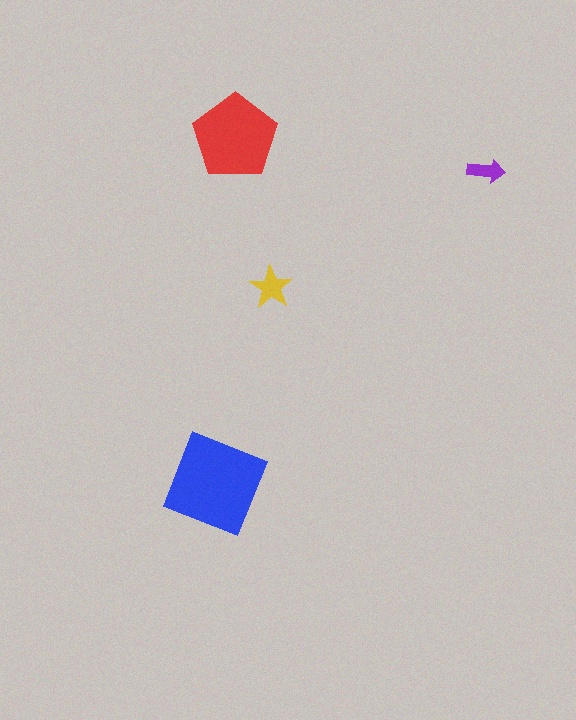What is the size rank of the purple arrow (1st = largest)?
4th.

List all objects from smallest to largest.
The purple arrow, the yellow star, the red pentagon, the blue diamond.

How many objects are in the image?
There are 4 objects in the image.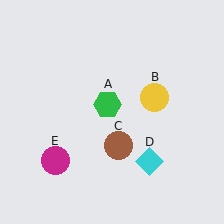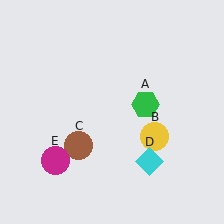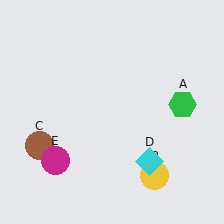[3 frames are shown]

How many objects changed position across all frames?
3 objects changed position: green hexagon (object A), yellow circle (object B), brown circle (object C).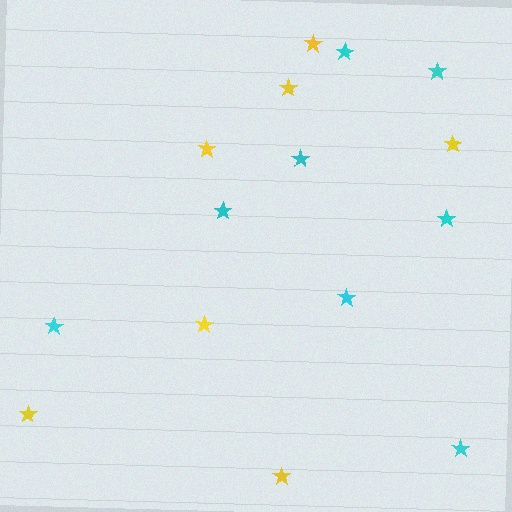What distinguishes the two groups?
There are 2 groups: one group of yellow stars (7) and one group of cyan stars (8).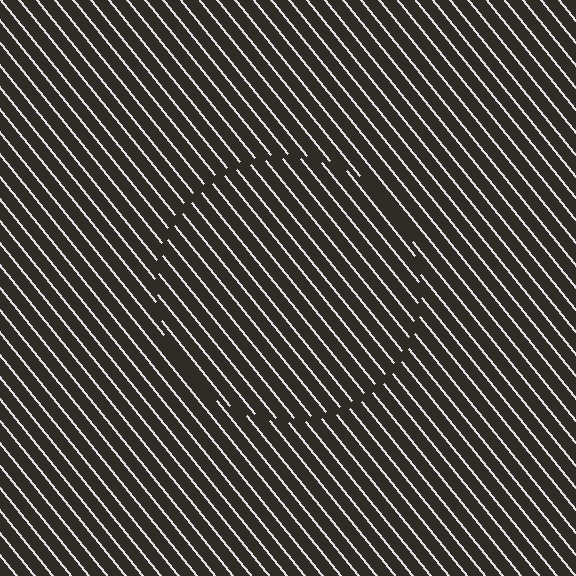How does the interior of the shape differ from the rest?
The interior of the shape contains the same grating, shifted by half a period — the contour is defined by the phase discontinuity where line-ends from the inner and outer gratings abut.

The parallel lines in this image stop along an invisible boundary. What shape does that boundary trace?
An illusory circle. The interior of the shape contains the same grating, shifted by half a period — the contour is defined by the phase discontinuity where line-ends from the inner and outer gratings abut.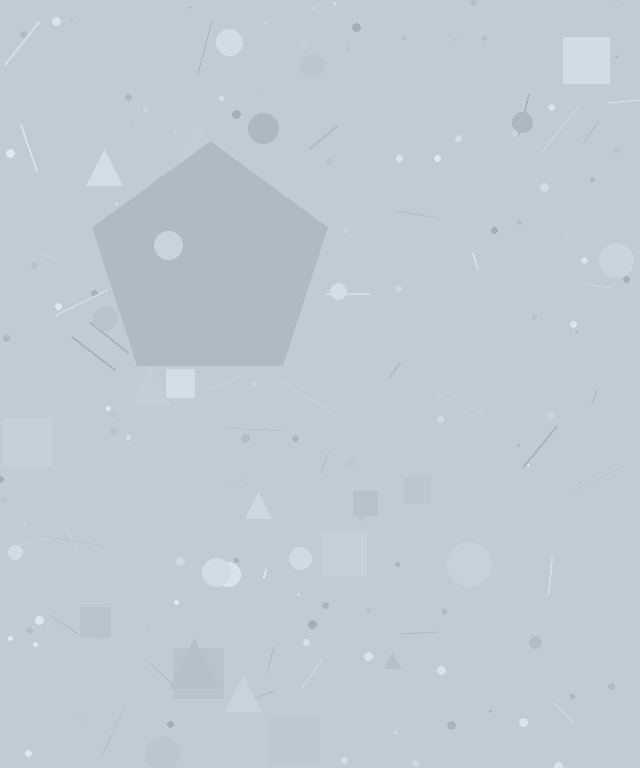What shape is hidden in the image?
A pentagon is hidden in the image.